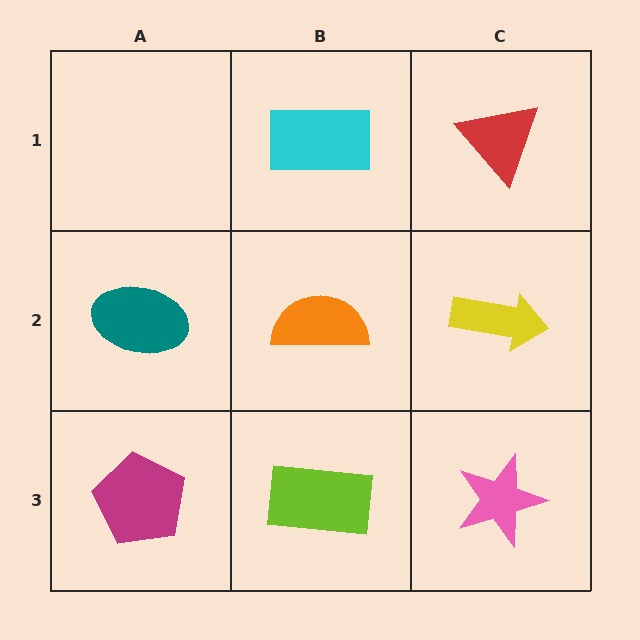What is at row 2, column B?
An orange semicircle.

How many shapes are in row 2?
3 shapes.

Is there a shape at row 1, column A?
No, that cell is empty.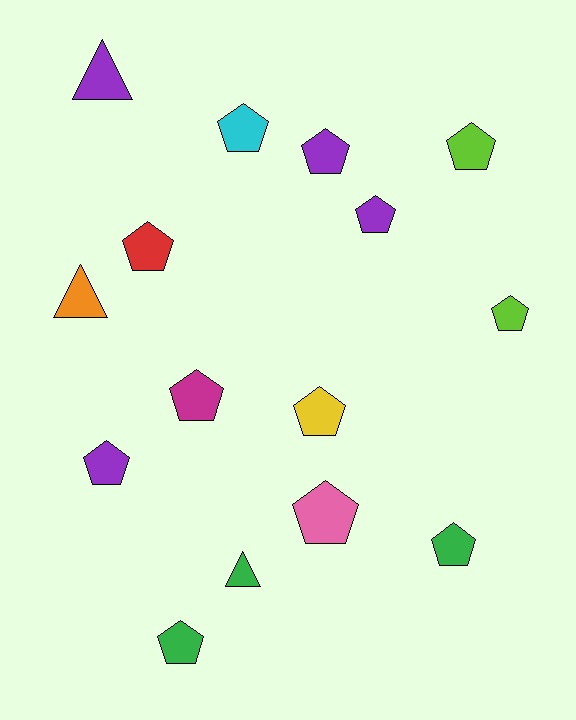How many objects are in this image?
There are 15 objects.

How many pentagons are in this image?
There are 12 pentagons.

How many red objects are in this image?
There is 1 red object.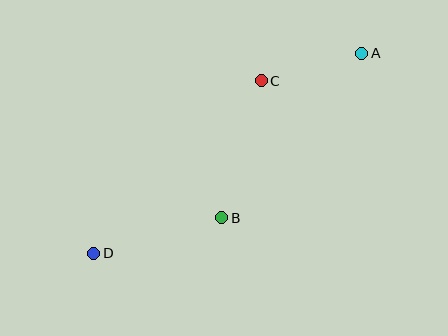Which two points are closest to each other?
Points A and C are closest to each other.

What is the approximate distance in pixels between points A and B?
The distance between A and B is approximately 216 pixels.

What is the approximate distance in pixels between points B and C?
The distance between B and C is approximately 143 pixels.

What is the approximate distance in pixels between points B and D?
The distance between B and D is approximately 133 pixels.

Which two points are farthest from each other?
Points A and D are farthest from each other.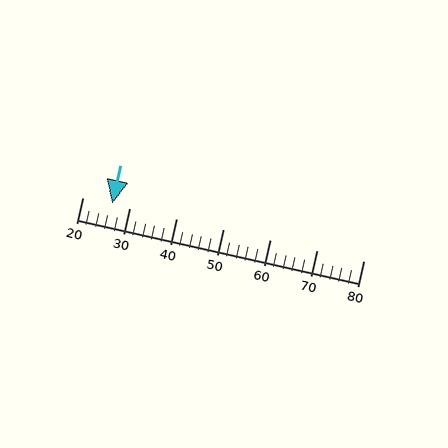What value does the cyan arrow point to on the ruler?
The cyan arrow points to approximately 26.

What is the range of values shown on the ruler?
The ruler shows values from 20 to 80.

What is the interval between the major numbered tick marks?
The major tick marks are spaced 10 units apart.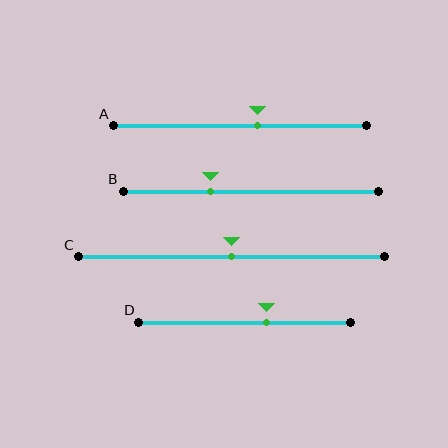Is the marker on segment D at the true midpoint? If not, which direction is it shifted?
No, the marker on segment D is shifted to the right by about 11% of the segment length.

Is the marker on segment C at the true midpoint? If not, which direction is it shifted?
Yes, the marker on segment C is at the true midpoint.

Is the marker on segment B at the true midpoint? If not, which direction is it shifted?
No, the marker on segment B is shifted to the left by about 16% of the segment length.